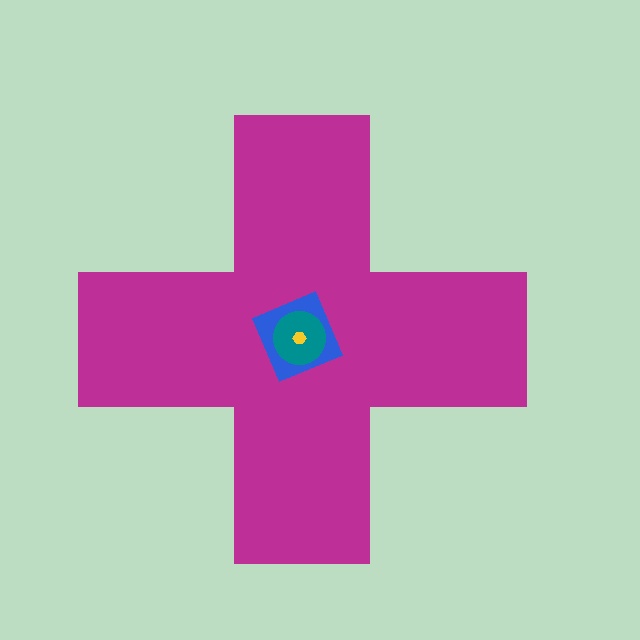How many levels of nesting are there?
4.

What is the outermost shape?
The magenta cross.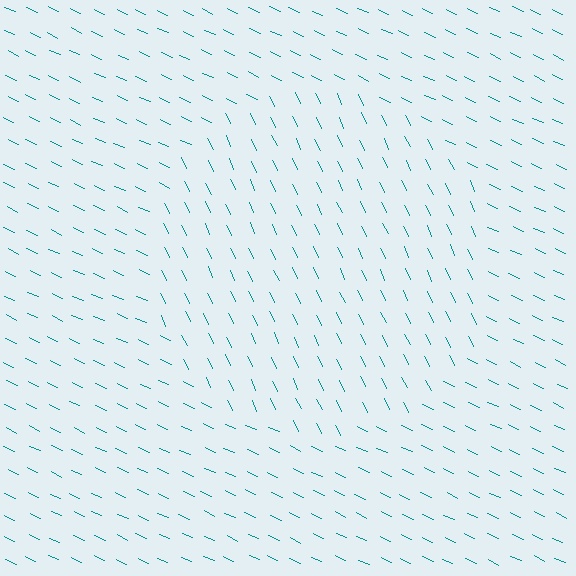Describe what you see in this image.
The image is filled with small teal line segments. A circle region in the image has lines oriented differently from the surrounding lines, creating a visible texture boundary.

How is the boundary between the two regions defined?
The boundary is defined purely by a change in line orientation (approximately 40 degrees difference). All lines are the same color and thickness.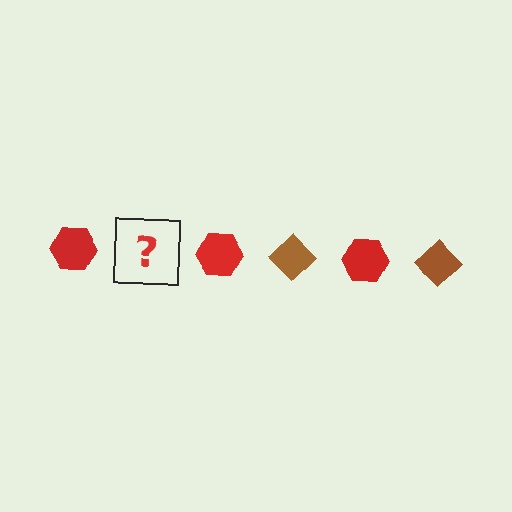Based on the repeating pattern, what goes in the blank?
The blank should be a brown diamond.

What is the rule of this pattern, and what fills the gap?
The rule is that the pattern alternates between red hexagon and brown diamond. The gap should be filled with a brown diamond.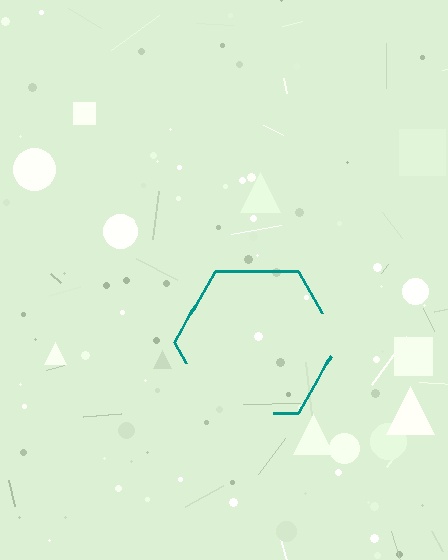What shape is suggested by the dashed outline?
The dashed outline suggests a hexagon.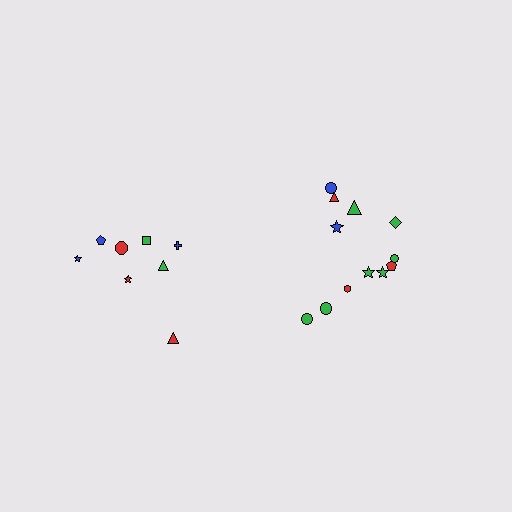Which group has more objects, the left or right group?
The right group.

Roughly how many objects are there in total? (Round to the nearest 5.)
Roughly 20 objects in total.